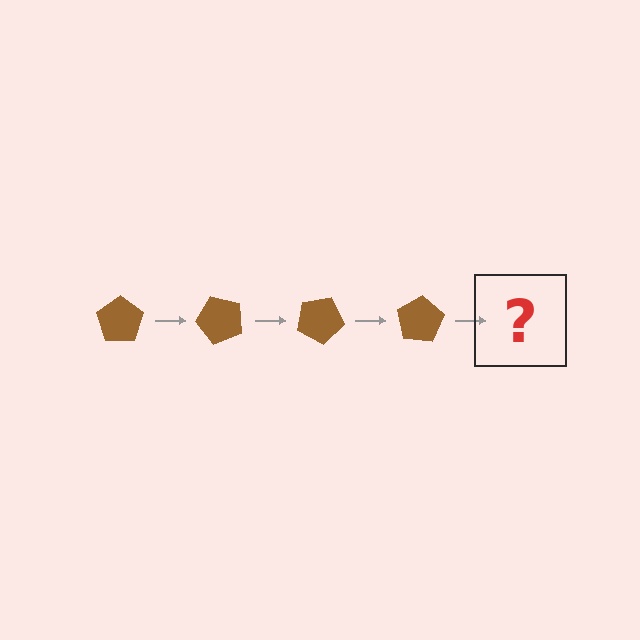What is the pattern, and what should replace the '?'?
The pattern is that the pentagon rotates 50 degrees each step. The '?' should be a brown pentagon rotated 200 degrees.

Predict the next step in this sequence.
The next step is a brown pentagon rotated 200 degrees.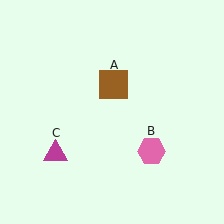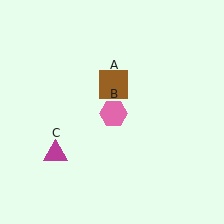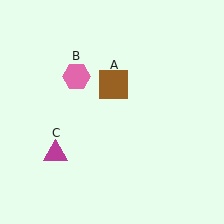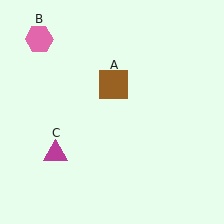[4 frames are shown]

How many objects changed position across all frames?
1 object changed position: pink hexagon (object B).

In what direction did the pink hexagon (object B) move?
The pink hexagon (object B) moved up and to the left.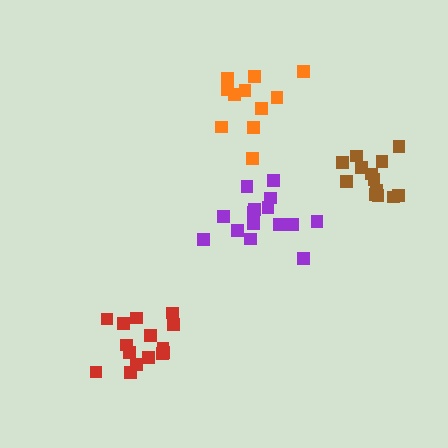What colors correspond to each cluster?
The clusters are colored: red, purple, brown, orange.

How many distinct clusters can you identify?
There are 4 distinct clusters.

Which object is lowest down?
The red cluster is bottommost.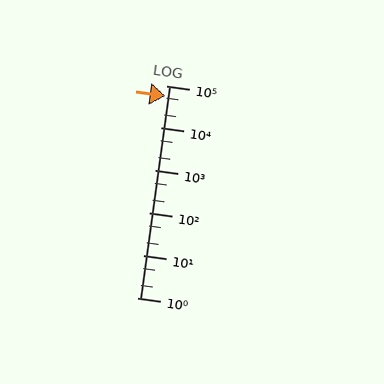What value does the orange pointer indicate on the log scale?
The pointer indicates approximately 58000.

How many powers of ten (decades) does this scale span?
The scale spans 5 decades, from 1 to 100000.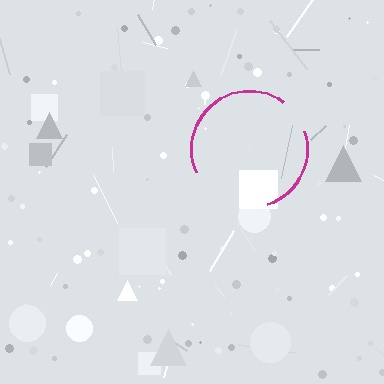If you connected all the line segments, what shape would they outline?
They would outline a circle.